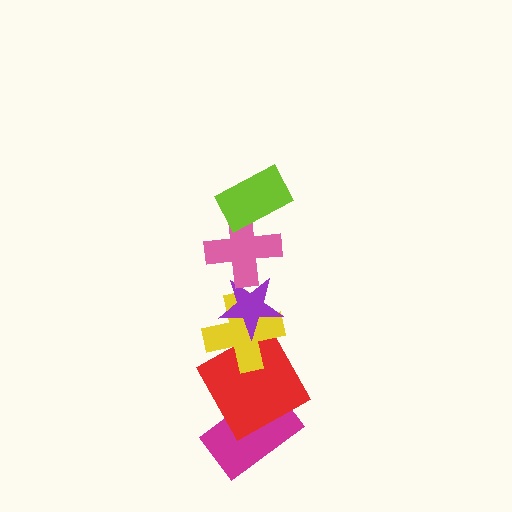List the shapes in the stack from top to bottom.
From top to bottom: the lime rectangle, the pink cross, the purple star, the yellow cross, the red square, the magenta rectangle.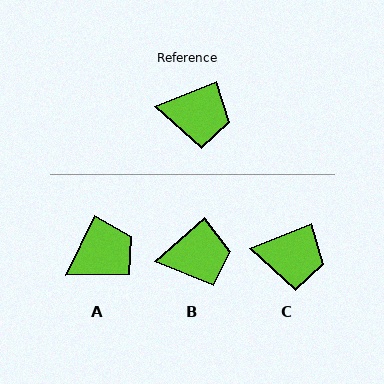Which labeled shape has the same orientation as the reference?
C.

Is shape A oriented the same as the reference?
No, it is off by about 43 degrees.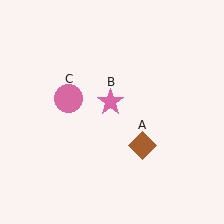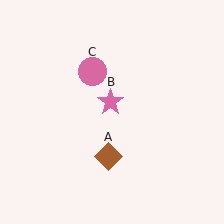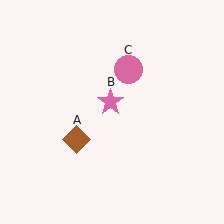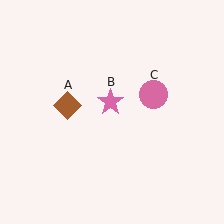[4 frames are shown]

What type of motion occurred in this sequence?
The brown diamond (object A), pink circle (object C) rotated clockwise around the center of the scene.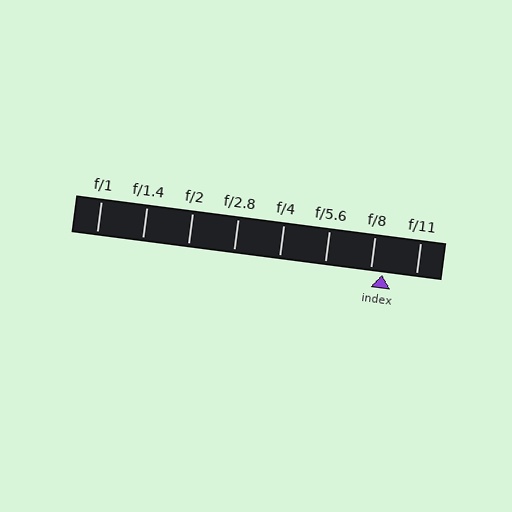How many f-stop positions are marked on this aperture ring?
There are 8 f-stop positions marked.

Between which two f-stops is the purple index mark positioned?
The index mark is between f/8 and f/11.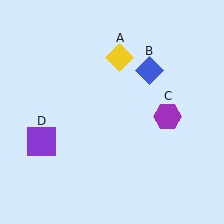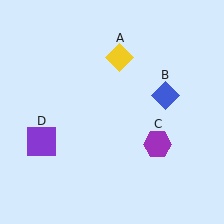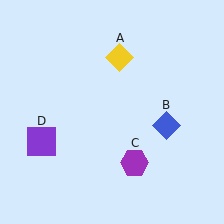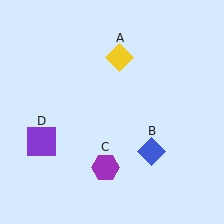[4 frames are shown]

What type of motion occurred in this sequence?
The blue diamond (object B), purple hexagon (object C) rotated clockwise around the center of the scene.